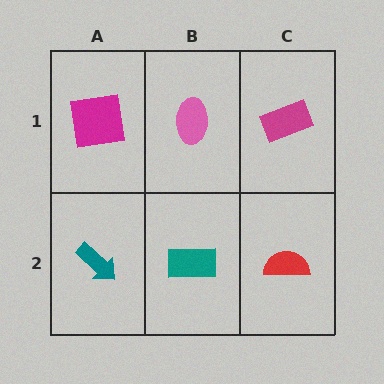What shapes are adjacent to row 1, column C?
A red semicircle (row 2, column C), a pink ellipse (row 1, column B).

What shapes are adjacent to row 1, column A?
A teal arrow (row 2, column A), a pink ellipse (row 1, column B).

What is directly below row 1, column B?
A teal rectangle.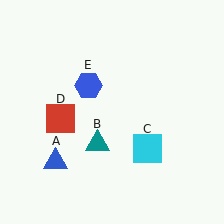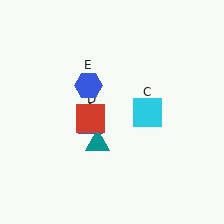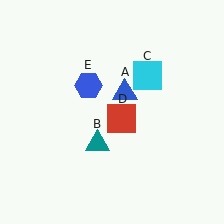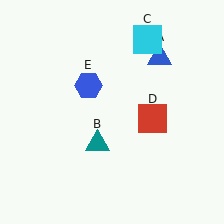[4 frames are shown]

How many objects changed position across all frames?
3 objects changed position: blue triangle (object A), cyan square (object C), red square (object D).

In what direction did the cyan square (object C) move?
The cyan square (object C) moved up.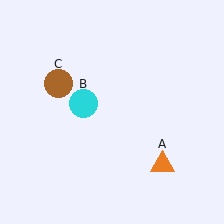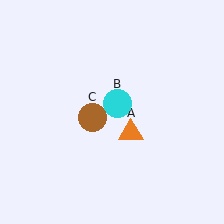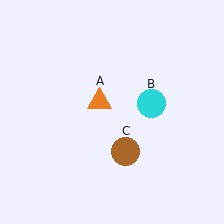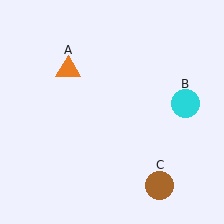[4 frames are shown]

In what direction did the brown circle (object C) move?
The brown circle (object C) moved down and to the right.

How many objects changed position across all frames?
3 objects changed position: orange triangle (object A), cyan circle (object B), brown circle (object C).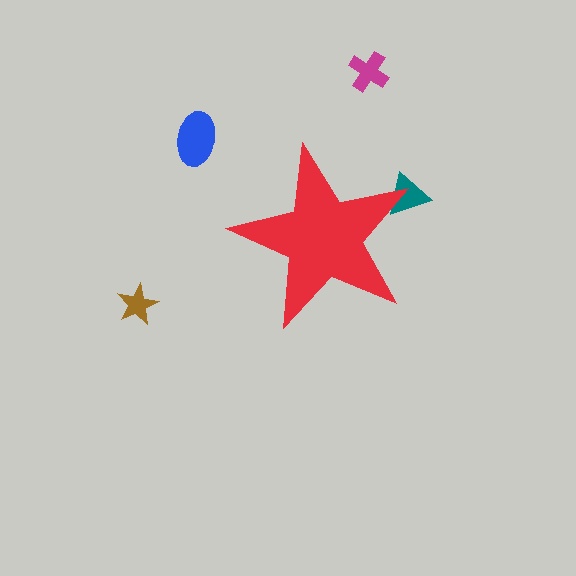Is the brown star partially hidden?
No, the brown star is fully visible.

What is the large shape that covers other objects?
A red star.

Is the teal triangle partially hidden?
Yes, the teal triangle is partially hidden behind the red star.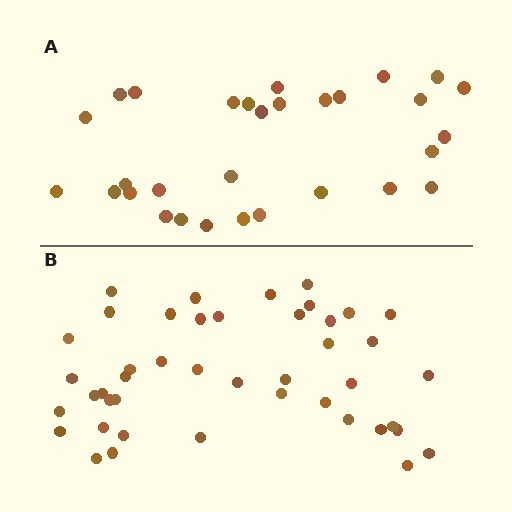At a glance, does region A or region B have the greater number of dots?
Region B (the bottom region) has more dots.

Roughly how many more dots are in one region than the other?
Region B has approximately 15 more dots than region A.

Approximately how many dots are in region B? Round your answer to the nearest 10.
About 40 dots. (The exact count is 44, which rounds to 40.)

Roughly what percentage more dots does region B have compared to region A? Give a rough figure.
About 45% more.